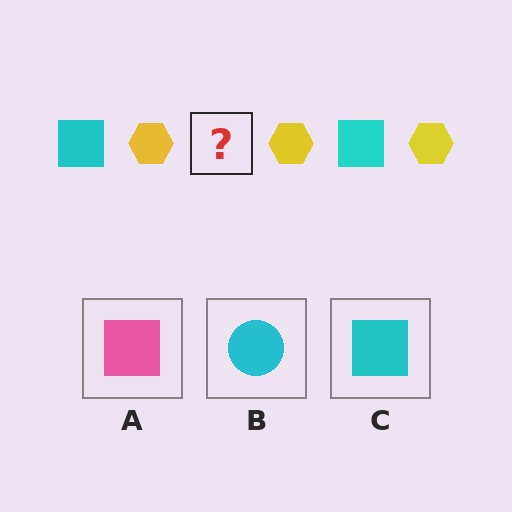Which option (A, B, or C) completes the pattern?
C.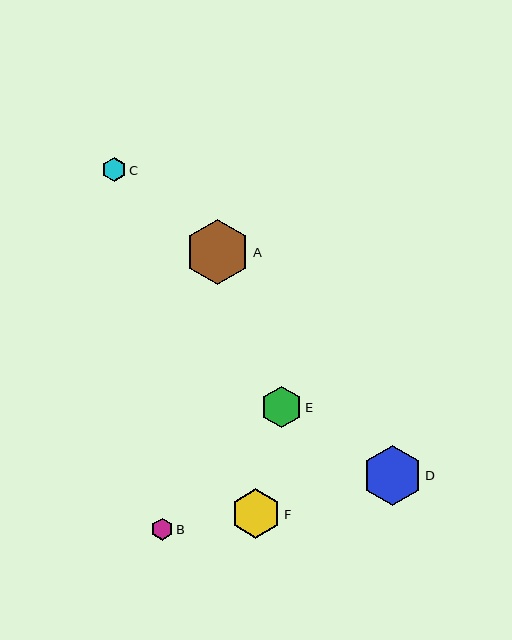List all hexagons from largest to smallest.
From largest to smallest: A, D, F, E, C, B.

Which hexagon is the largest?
Hexagon A is the largest with a size of approximately 66 pixels.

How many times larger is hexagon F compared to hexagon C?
Hexagon F is approximately 2.0 times the size of hexagon C.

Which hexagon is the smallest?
Hexagon B is the smallest with a size of approximately 22 pixels.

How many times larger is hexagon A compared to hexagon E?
Hexagon A is approximately 1.6 times the size of hexagon E.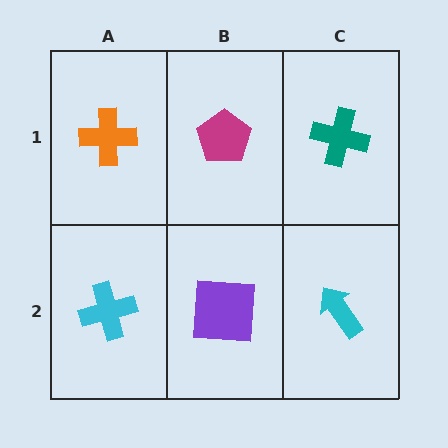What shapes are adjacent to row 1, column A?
A cyan cross (row 2, column A), a magenta pentagon (row 1, column B).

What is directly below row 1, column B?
A purple square.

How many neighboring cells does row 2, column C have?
2.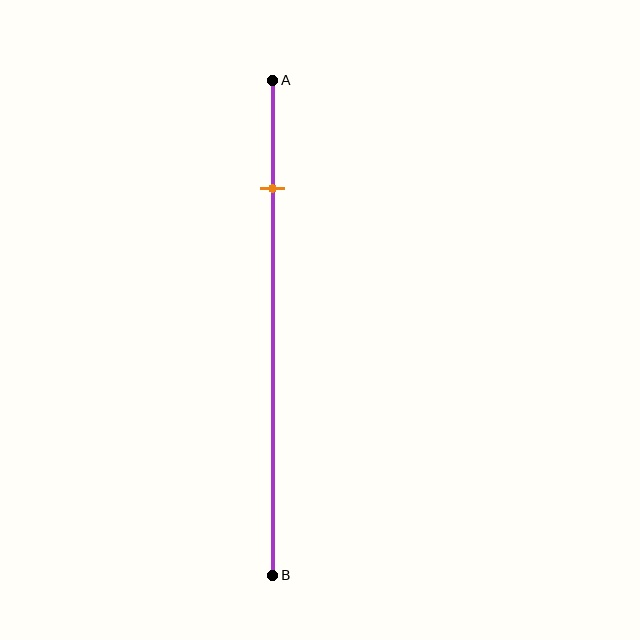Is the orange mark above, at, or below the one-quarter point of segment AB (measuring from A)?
The orange mark is above the one-quarter point of segment AB.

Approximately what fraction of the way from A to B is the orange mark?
The orange mark is approximately 20% of the way from A to B.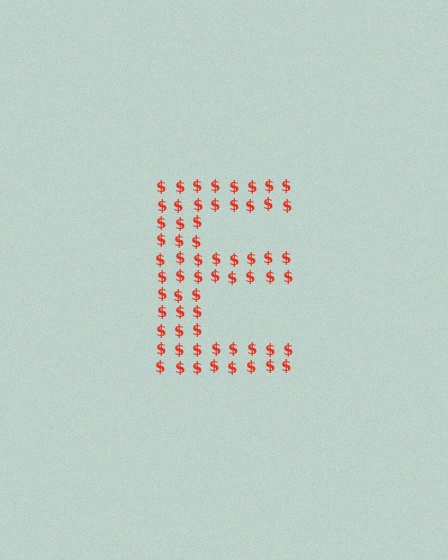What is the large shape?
The large shape is the letter E.